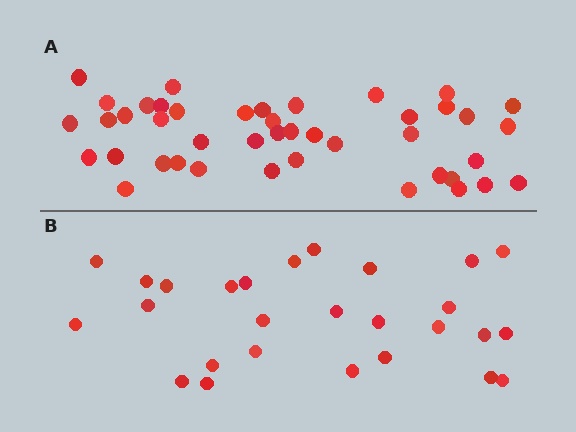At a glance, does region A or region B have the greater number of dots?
Region A (the top region) has more dots.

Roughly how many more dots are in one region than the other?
Region A has approximately 15 more dots than region B.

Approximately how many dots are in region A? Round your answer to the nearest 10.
About 40 dots. (The exact count is 43, which rounds to 40.)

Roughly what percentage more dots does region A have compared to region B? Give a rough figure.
About 60% more.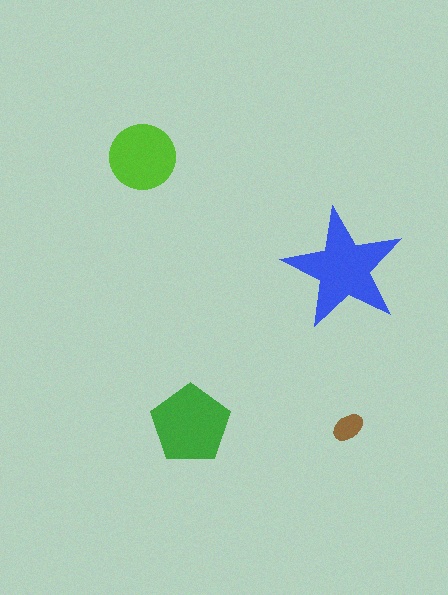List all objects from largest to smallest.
The blue star, the green pentagon, the lime circle, the brown ellipse.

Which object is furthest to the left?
The lime circle is leftmost.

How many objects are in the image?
There are 4 objects in the image.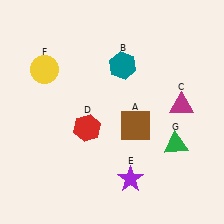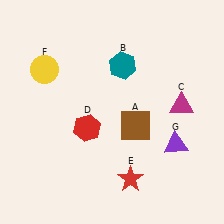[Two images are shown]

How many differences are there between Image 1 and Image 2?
There are 2 differences between the two images.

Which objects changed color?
E changed from purple to red. G changed from green to purple.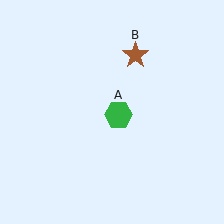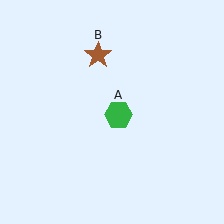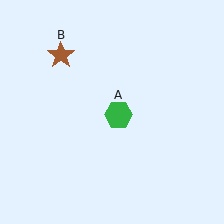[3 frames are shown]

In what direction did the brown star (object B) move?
The brown star (object B) moved left.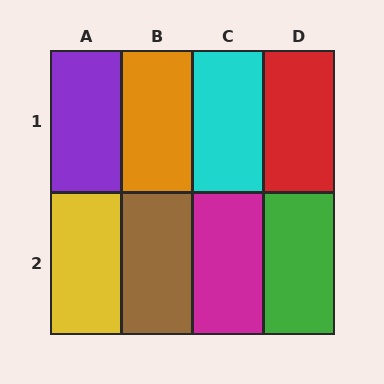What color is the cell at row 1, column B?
Orange.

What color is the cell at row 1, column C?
Cyan.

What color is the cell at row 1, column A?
Purple.